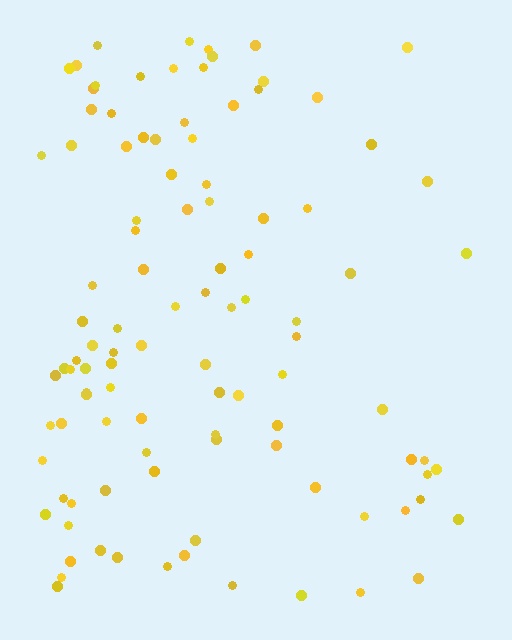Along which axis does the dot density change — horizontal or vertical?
Horizontal.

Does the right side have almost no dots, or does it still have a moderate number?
Still a moderate number, just noticeably fewer than the left.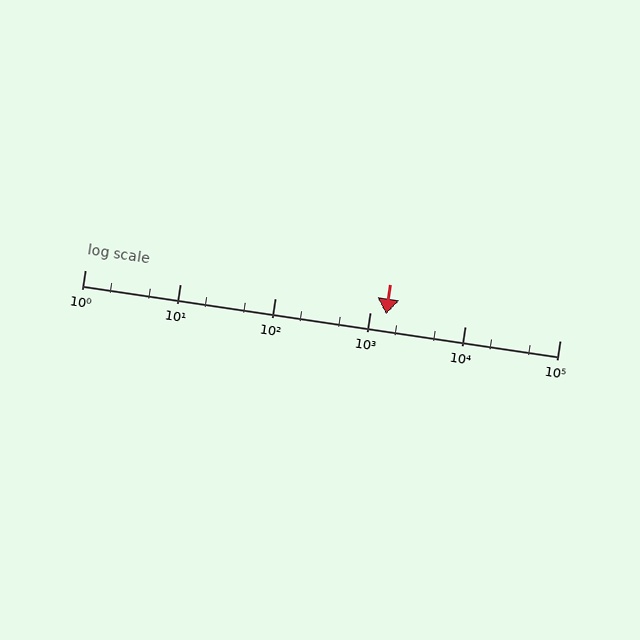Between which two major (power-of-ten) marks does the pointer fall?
The pointer is between 1000 and 10000.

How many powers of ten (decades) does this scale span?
The scale spans 5 decades, from 1 to 100000.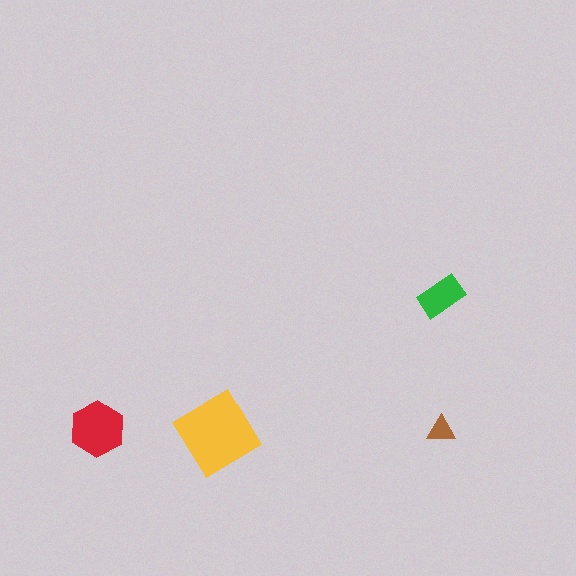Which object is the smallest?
The brown triangle.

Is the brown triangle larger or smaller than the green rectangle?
Smaller.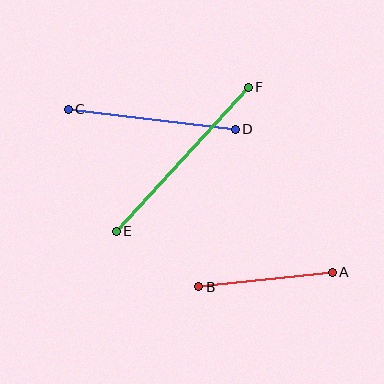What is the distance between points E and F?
The distance is approximately 196 pixels.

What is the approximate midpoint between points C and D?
The midpoint is at approximately (152, 119) pixels.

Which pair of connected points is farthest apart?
Points E and F are farthest apart.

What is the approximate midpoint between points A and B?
The midpoint is at approximately (266, 280) pixels.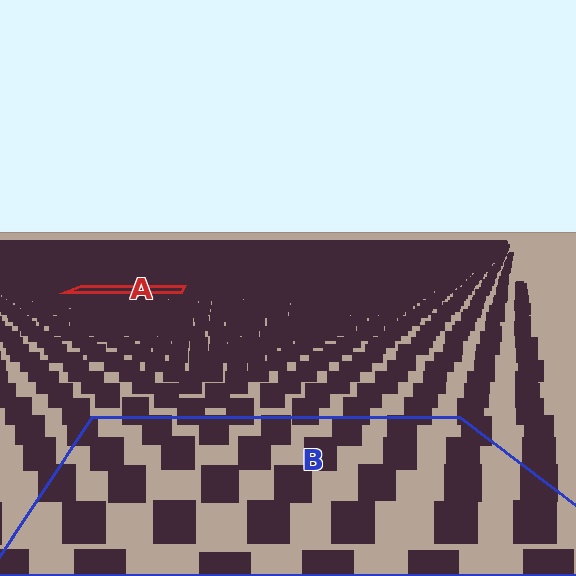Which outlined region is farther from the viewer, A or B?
Region A is farther from the viewer — the texture elements inside it appear smaller and more densely packed.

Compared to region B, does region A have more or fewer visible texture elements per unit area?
Region A has more texture elements per unit area — they are packed more densely because it is farther away.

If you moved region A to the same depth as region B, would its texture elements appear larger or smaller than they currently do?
They would appear larger. At a closer depth, the same texture elements are projected at a bigger on-screen size.